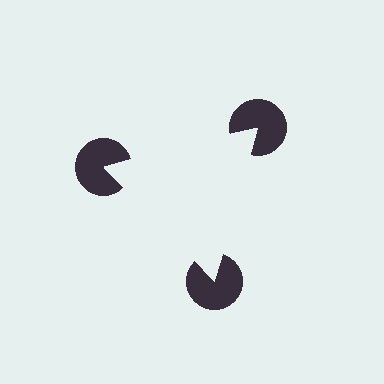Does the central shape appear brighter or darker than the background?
It typically appears slightly brighter than the background, even though no actual brightness change is drawn.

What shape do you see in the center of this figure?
An illusory triangle — its edges are inferred from the aligned wedge cuts in the pac-man discs, not physically drawn.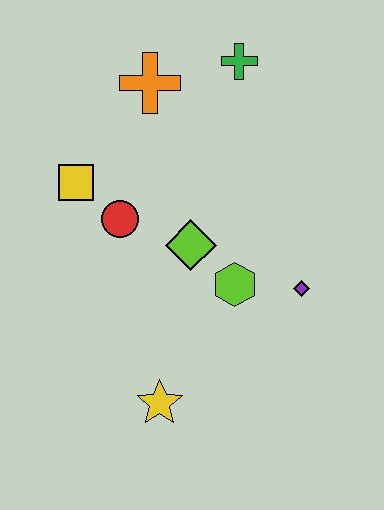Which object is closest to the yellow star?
The lime hexagon is closest to the yellow star.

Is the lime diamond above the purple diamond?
Yes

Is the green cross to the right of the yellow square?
Yes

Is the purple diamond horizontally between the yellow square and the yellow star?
No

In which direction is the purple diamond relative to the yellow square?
The purple diamond is to the right of the yellow square.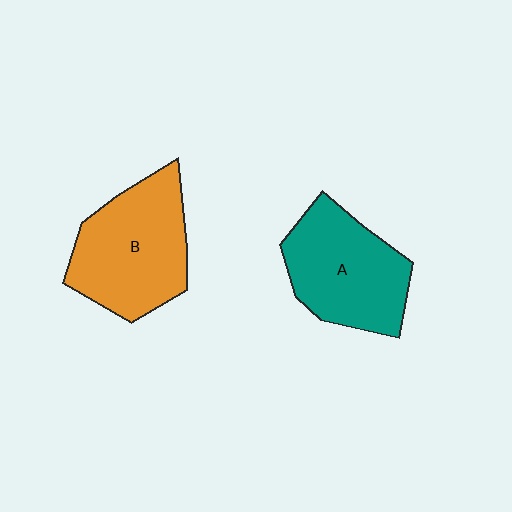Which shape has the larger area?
Shape B (orange).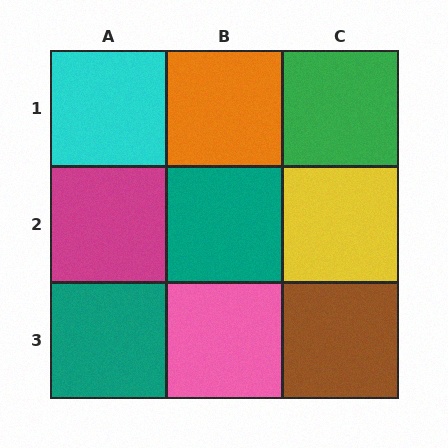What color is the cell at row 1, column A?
Cyan.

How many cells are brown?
1 cell is brown.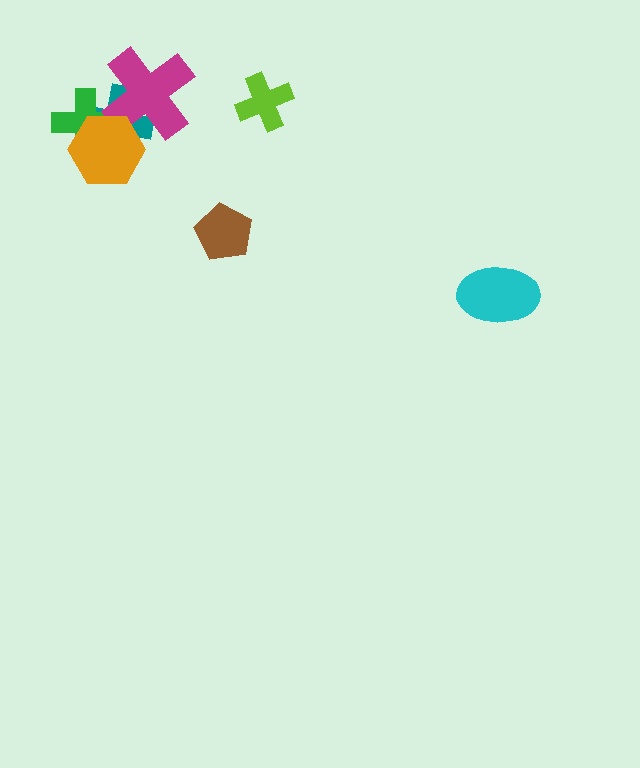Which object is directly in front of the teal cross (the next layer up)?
The green cross is directly in front of the teal cross.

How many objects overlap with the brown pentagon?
0 objects overlap with the brown pentagon.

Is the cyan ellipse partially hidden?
No, no other shape covers it.